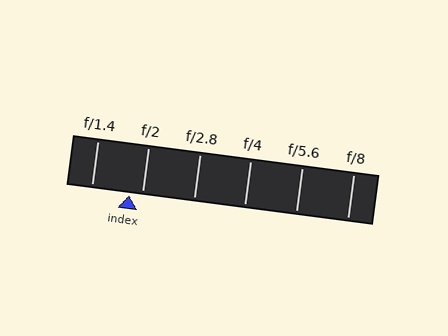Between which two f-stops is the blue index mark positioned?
The index mark is between f/1.4 and f/2.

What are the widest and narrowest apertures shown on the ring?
The widest aperture shown is f/1.4 and the narrowest is f/8.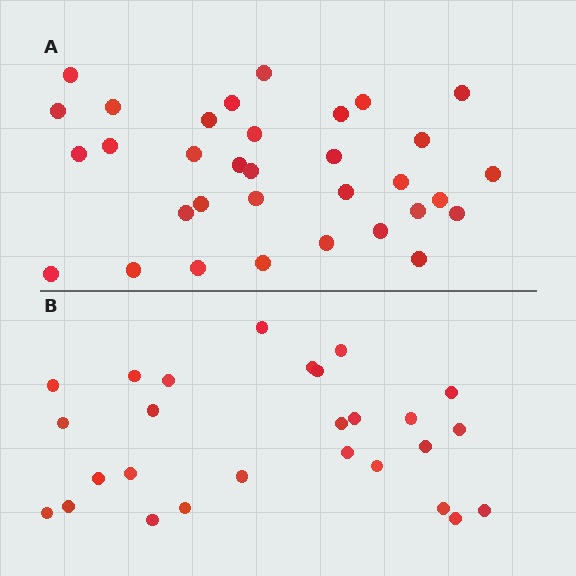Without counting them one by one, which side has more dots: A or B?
Region A (the top region) has more dots.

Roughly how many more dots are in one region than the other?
Region A has about 6 more dots than region B.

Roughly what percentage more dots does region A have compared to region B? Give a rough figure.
About 20% more.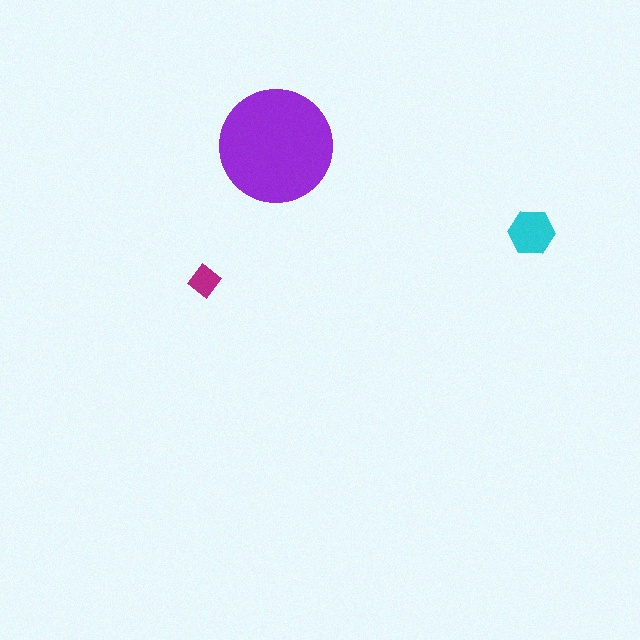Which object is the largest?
The purple circle.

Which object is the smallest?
The magenta diamond.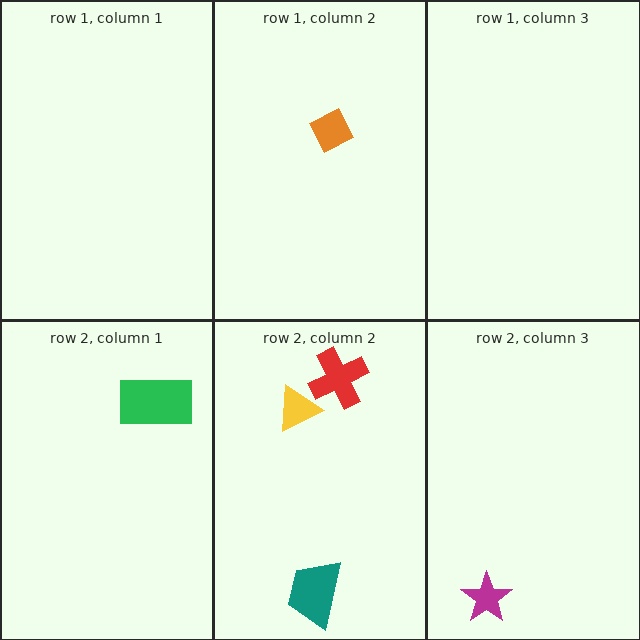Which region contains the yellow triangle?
The row 2, column 2 region.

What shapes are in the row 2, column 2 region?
The yellow triangle, the red cross, the teal trapezoid.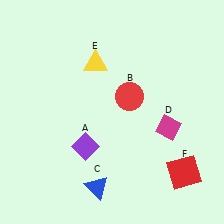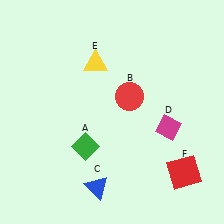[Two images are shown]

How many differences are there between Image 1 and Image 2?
There is 1 difference between the two images.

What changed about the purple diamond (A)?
In Image 1, A is purple. In Image 2, it changed to green.